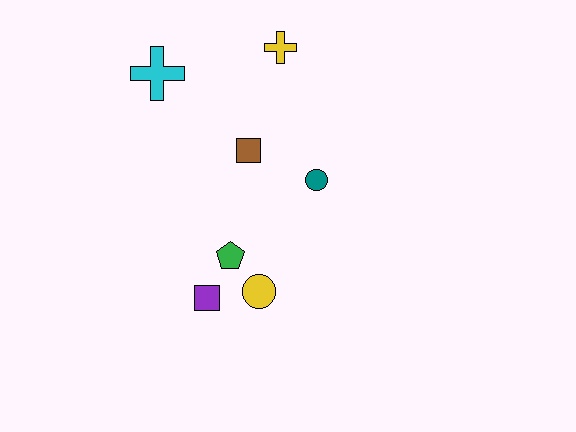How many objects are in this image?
There are 7 objects.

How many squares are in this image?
There are 2 squares.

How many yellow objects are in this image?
There are 2 yellow objects.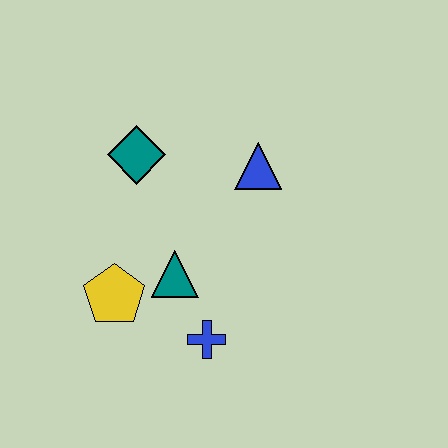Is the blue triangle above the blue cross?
Yes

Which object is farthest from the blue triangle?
The yellow pentagon is farthest from the blue triangle.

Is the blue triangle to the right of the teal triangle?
Yes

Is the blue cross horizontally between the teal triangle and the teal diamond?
No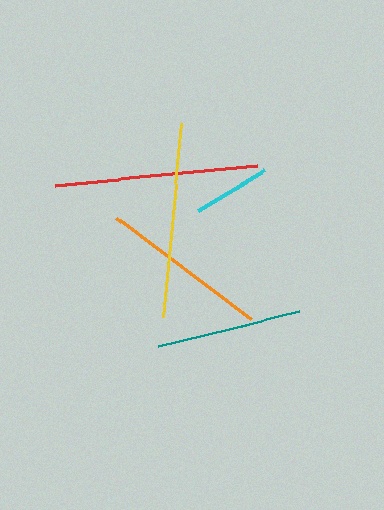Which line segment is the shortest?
The cyan line is the shortest at approximately 78 pixels.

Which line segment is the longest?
The red line is the longest at approximately 204 pixels.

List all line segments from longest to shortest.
From longest to shortest: red, yellow, orange, teal, cyan.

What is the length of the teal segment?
The teal segment is approximately 147 pixels long.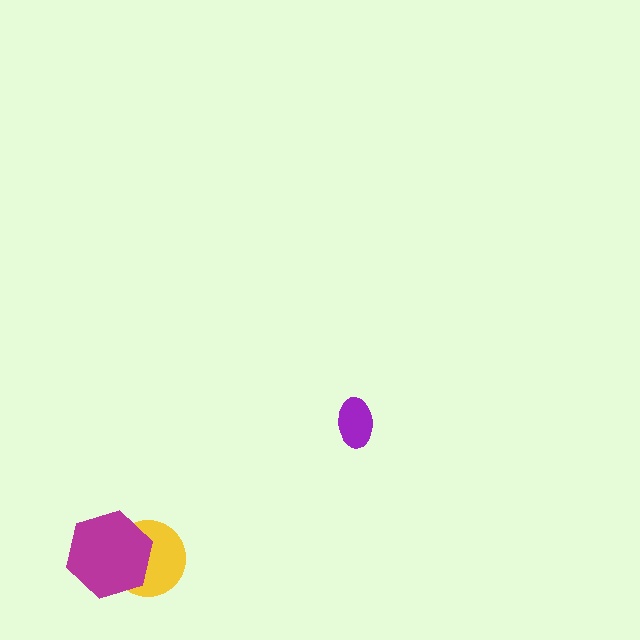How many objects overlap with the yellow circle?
1 object overlaps with the yellow circle.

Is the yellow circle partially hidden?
Yes, it is partially covered by another shape.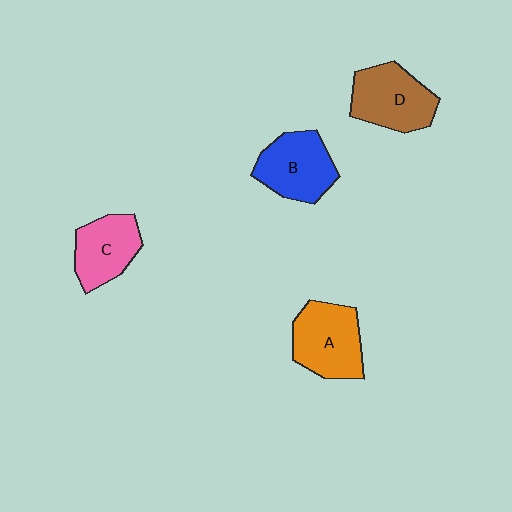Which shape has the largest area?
Shape A (orange).